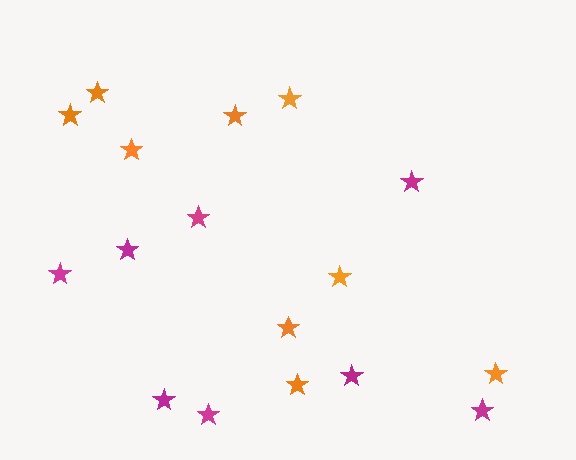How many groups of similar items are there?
There are 2 groups: one group of magenta stars (8) and one group of orange stars (9).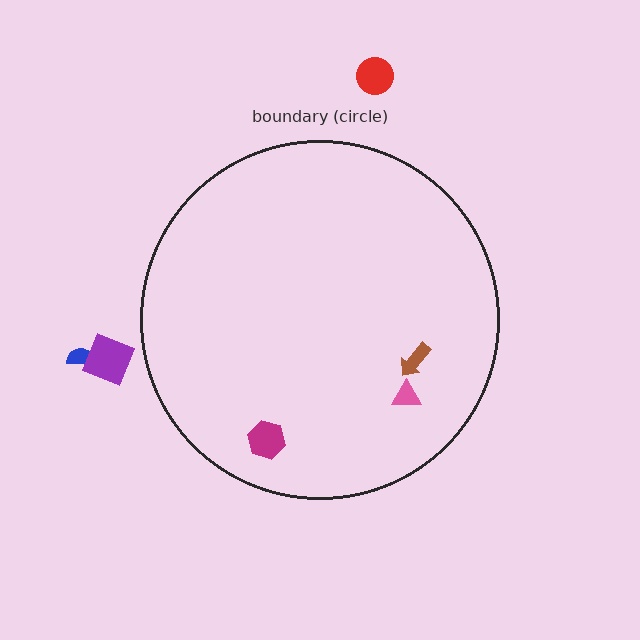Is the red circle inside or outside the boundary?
Outside.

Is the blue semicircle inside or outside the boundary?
Outside.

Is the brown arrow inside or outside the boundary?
Inside.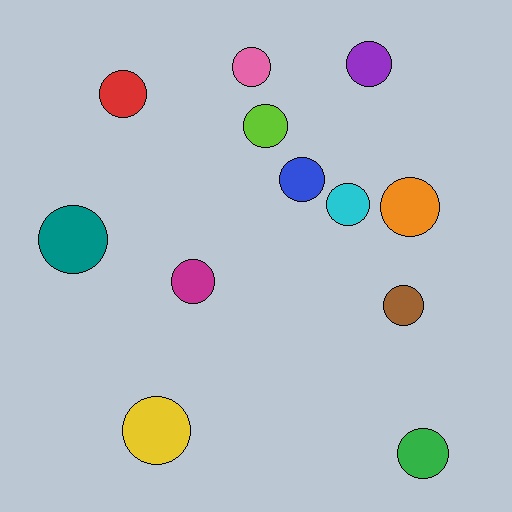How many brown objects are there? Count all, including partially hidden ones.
There is 1 brown object.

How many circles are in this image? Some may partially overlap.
There are 12 circles.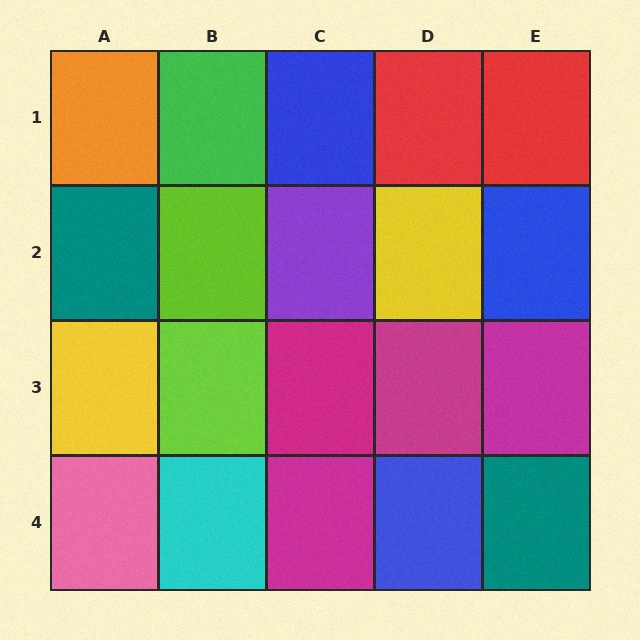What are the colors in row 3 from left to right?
Yellow, lime, magenta, magenta, magenta.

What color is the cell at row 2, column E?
Blue.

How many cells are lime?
2 cells are lime.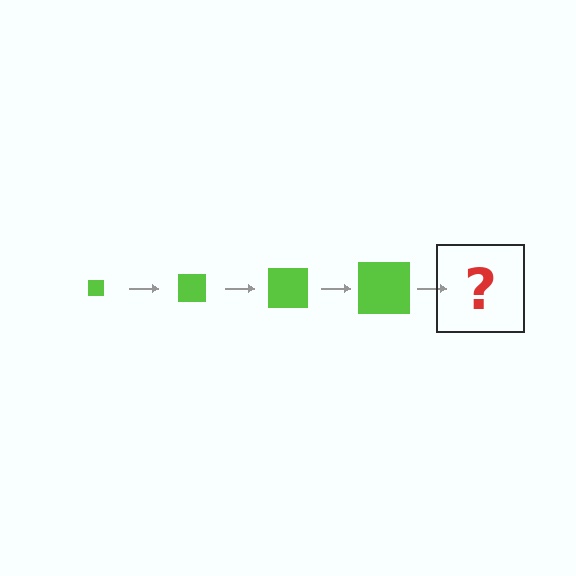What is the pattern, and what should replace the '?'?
The pattern is that the square gets progressively larger each step. The '?' should be a lime square, larger than the previous one.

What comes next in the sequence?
The next element should be a lime square, larger than the previous one.